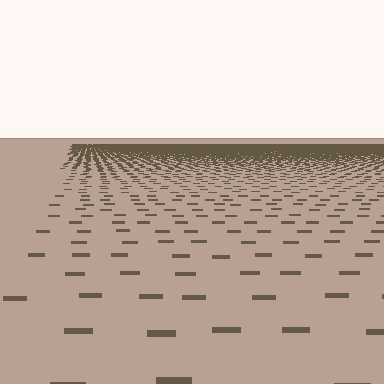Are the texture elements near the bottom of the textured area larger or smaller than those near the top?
Larger. Near the bottom, elements are closer to the viewer and appear at a bigger on-screen size.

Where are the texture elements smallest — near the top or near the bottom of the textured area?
Near the top.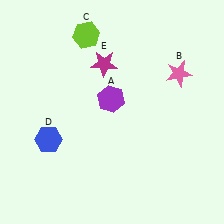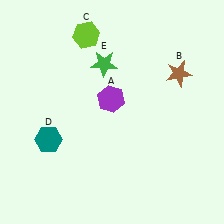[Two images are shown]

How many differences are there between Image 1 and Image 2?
There are 3 differences between the two images.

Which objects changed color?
B changed from pink to brown. D changed from blue to teal. E changed from magenta to green.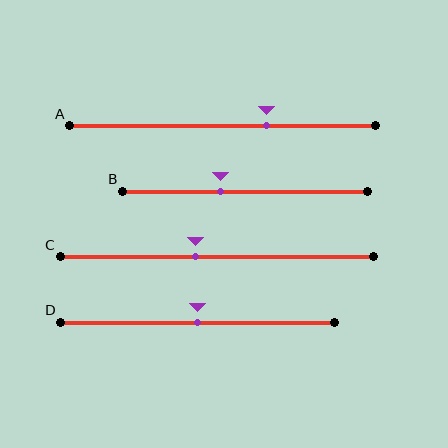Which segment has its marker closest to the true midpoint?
Segment D has its marker closest to the true midpoint.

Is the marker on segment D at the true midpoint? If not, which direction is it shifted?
Yes, the marker on segment D is at the true midpoint.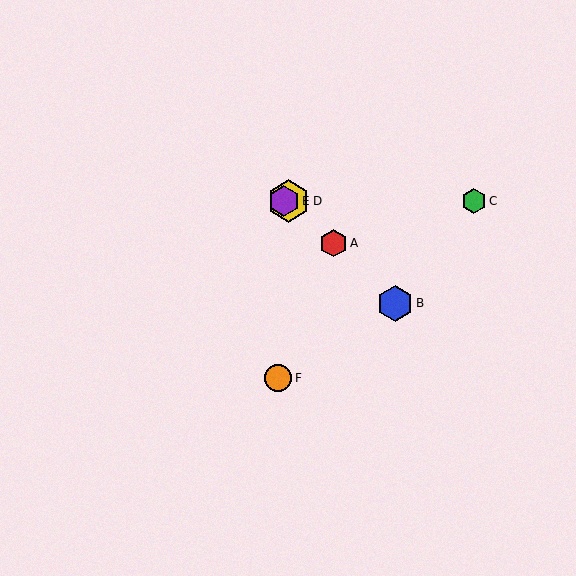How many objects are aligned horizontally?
3 objects (C, D, E) are aligned horizontally.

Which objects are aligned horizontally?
Objects C, D, E are aligned horizontally.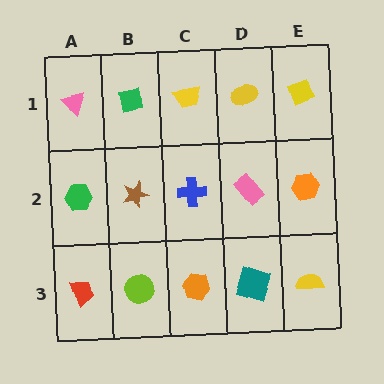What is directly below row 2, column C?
An orange hexagon.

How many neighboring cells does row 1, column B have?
3.